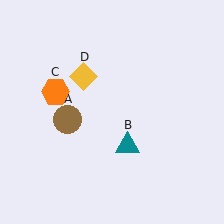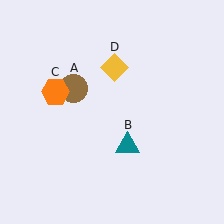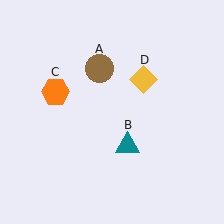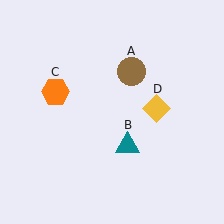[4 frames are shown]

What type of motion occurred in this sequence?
The brown circle (object A), yellow diamond (object D) rotated clockwise around the center of the scene.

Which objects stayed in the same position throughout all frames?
Teal triangle (object B) and orange hexagon (object C) remained stationary.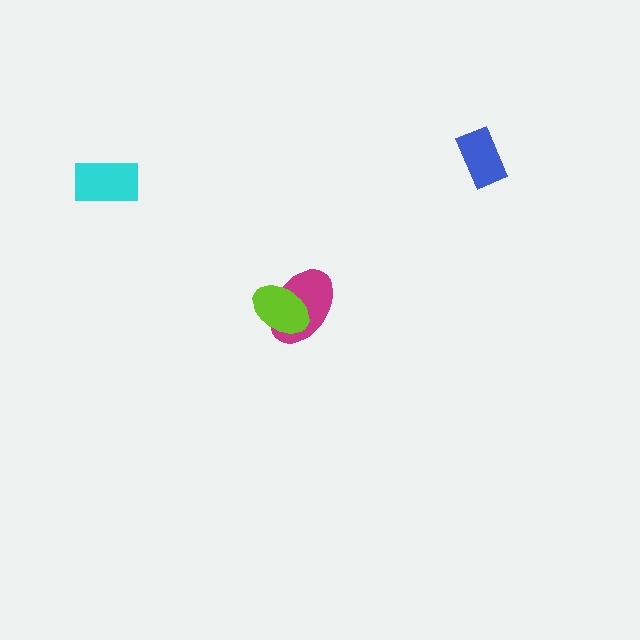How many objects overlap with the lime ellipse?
1 object overlaps with the lime ellipse.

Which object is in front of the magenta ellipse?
The lime ellipse is in front of the magenta ellipse.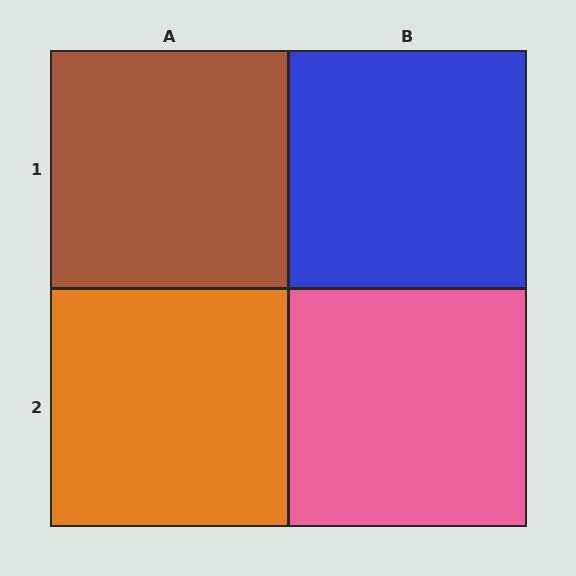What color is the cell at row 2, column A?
Orange.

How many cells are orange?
1 cell is orange.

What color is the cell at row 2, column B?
Pink.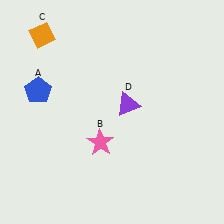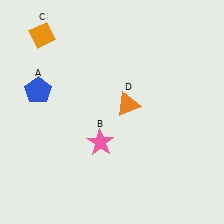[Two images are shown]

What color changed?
The triangle (D) changed from purple in Image 1 to orange in Image 2.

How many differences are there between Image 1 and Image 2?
There is 1 difference between the two images.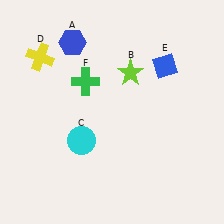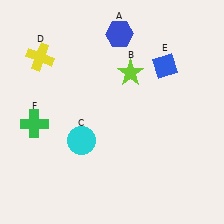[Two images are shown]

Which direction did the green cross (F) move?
The green cross (F) moved left.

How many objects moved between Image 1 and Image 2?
2 objects moved between the two images.